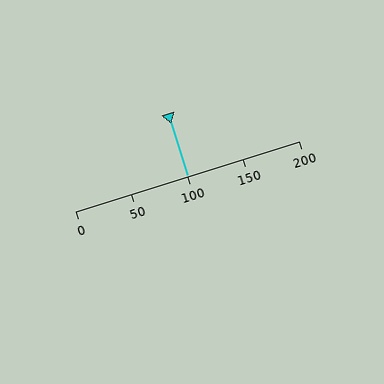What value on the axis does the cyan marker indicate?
The marker indicates approximately 100.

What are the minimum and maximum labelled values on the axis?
The axis runs from 0 to 200.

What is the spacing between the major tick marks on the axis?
The major ticks are spaced 50 apart.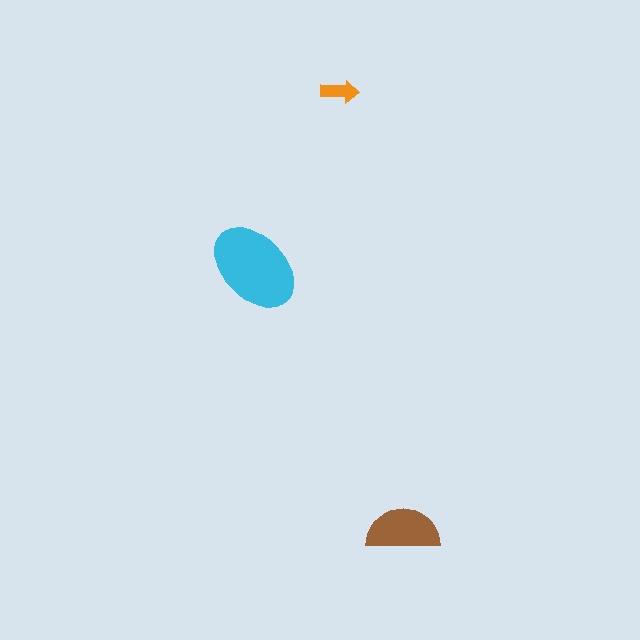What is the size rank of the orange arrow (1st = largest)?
3rd.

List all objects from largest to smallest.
The cyan ellipse, the brown semicircle, the orange arrow.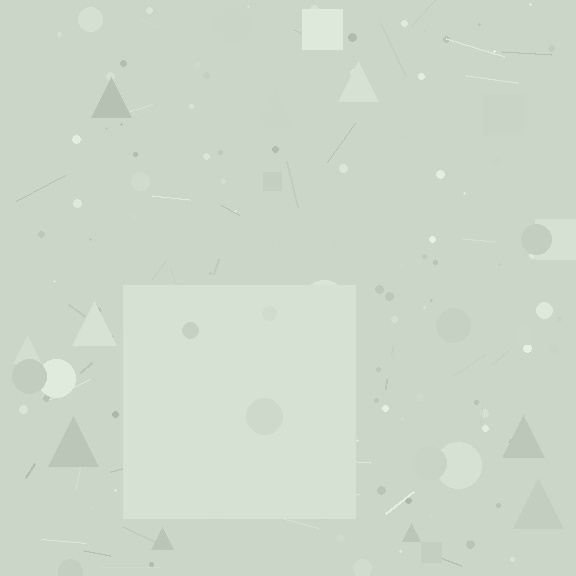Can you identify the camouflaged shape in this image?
The camouflaged shape is a square.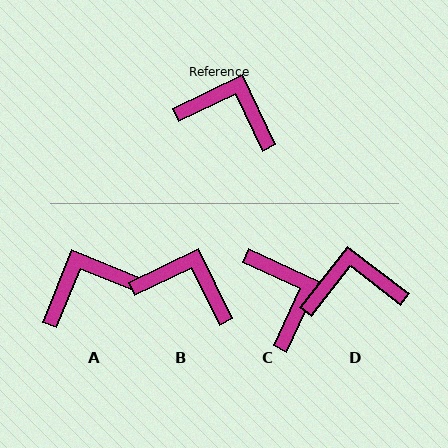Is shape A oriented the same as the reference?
No, it is off by about 42 degrees.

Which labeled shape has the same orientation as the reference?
B.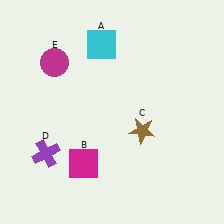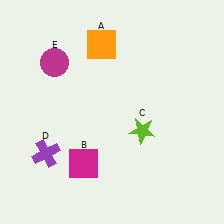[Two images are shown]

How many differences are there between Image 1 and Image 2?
There are 2 differences between the two images.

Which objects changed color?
A changed from cyan to orange. C changed from brown to lime.